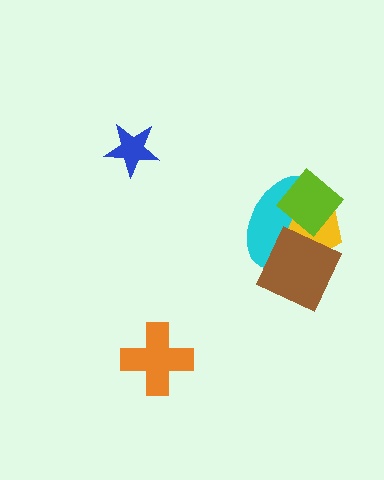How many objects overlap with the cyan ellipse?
3 objects overlap with the cyan ellipse.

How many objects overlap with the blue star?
0 objects overlap with the blue star.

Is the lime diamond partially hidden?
Yes, it is partially covered by another shape.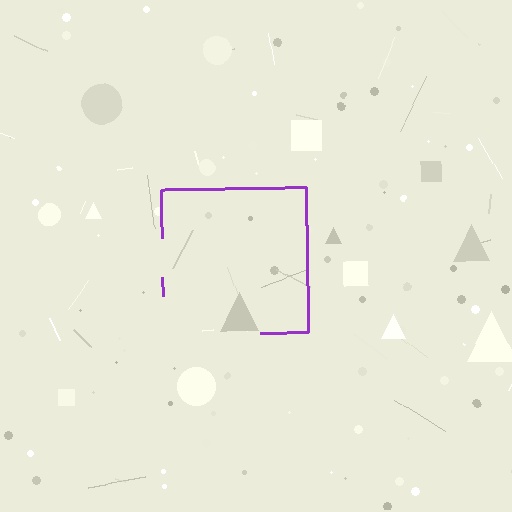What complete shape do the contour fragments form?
The contour fragments form a square.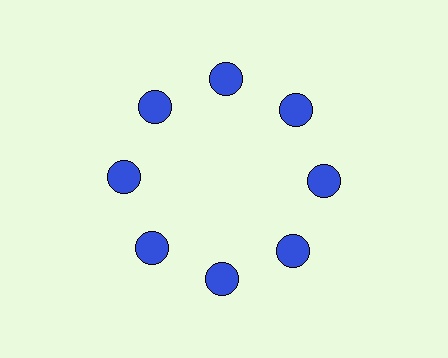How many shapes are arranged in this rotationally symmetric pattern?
There are 8 shapes, arranged in 8 groups of 1.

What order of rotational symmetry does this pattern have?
This pattern has 8-fold rotational symmetry.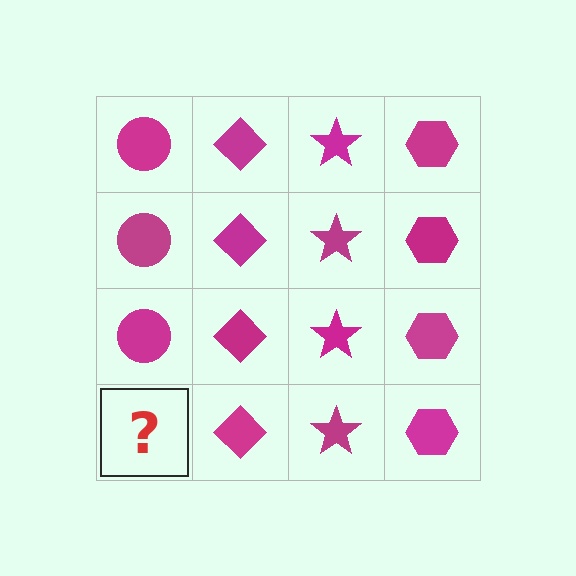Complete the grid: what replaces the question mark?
The question mark should be replaced with a magenta circle.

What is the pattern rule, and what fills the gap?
The rule is that each column has a consistent shape. The gap should be filled with a magenta circle.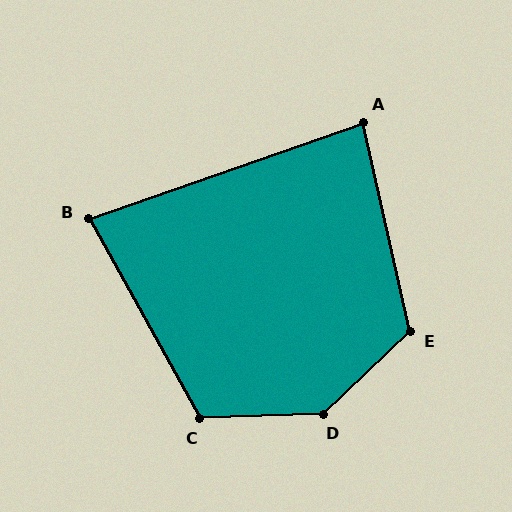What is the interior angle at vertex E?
Approximately 121 degrees (obtuse).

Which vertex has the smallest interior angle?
B, at approximately 80 degrees.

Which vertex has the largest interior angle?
D, at approximately 138 degrees.